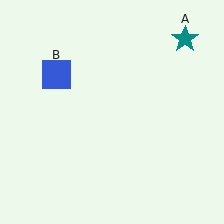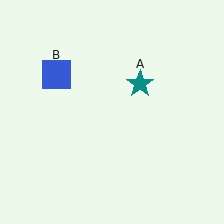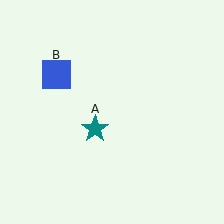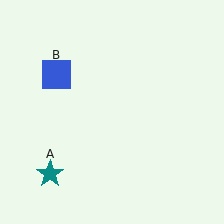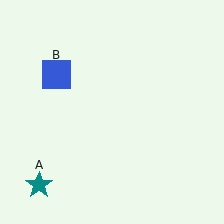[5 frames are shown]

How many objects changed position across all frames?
1 object changed position: teal star (object A).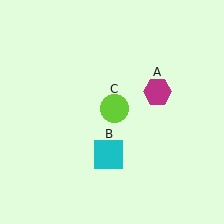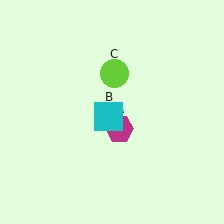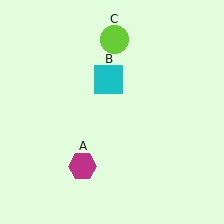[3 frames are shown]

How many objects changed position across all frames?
3 objects changed position: magenta hexagon (object A), cyan square (object B), lime circle (object C).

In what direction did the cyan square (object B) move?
The cyan square (object B) moved up.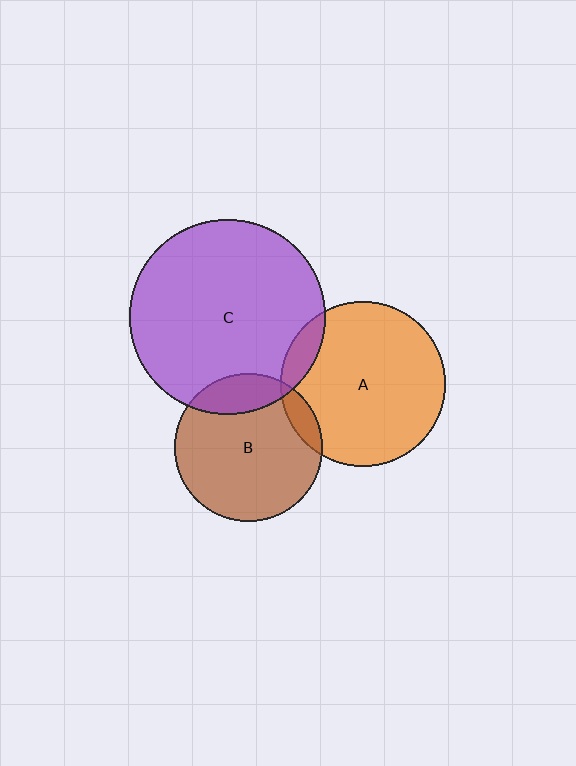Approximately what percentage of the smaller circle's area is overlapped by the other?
Approximately 10%.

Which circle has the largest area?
Circle C (purple).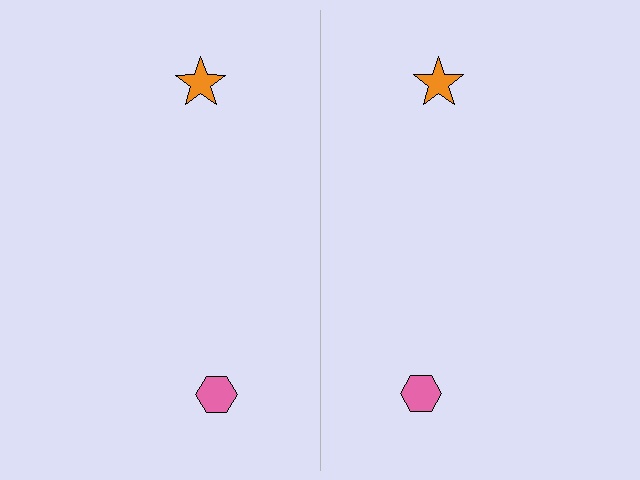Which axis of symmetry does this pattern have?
The pattern has a vertical axis of symmetry running through the center of the image.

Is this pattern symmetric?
Yes, this pattern has bilateral (reflection) symmetry.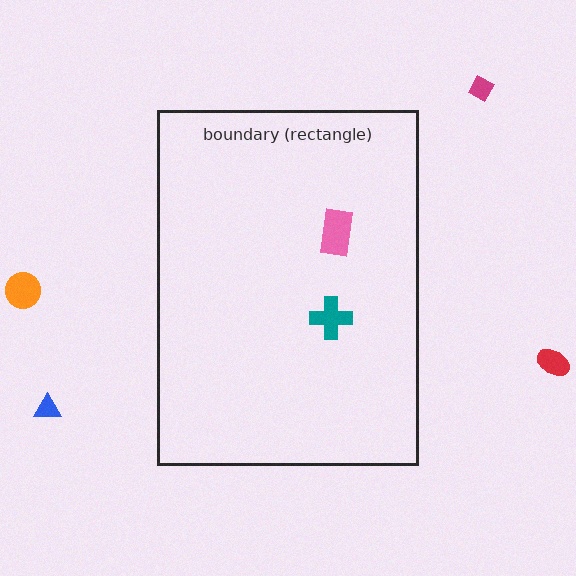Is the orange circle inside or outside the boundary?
Outside.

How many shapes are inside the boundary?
2 inside, 4 outside.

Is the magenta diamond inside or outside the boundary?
Outside.